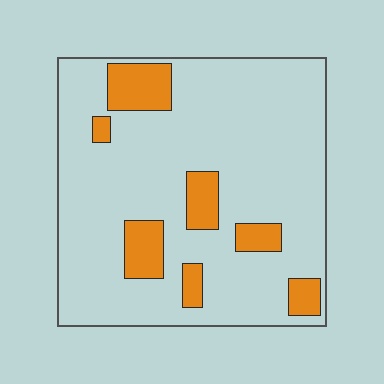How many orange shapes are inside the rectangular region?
7.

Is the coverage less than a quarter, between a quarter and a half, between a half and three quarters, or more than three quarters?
Less than a quarter.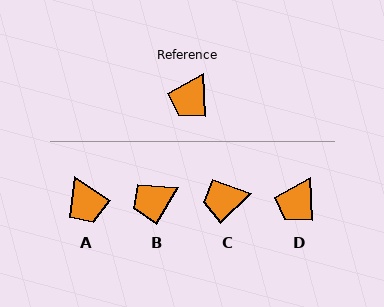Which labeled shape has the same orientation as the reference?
D.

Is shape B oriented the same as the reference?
No, it is off by about 34 degrees.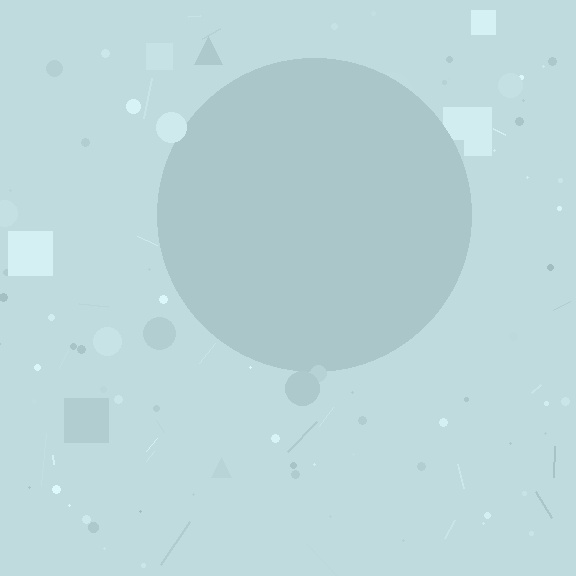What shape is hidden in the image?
A circle is hidden in the image.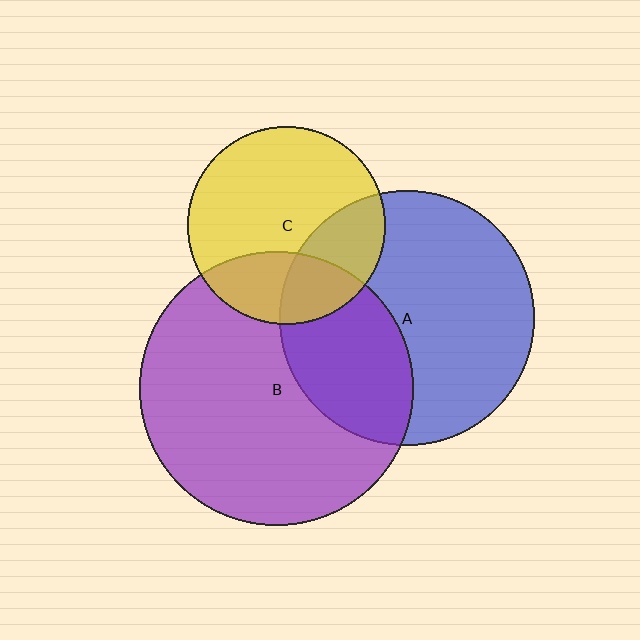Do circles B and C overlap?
Yes.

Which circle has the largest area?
Circle B (purple).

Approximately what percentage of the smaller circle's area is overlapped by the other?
Approximately 25%.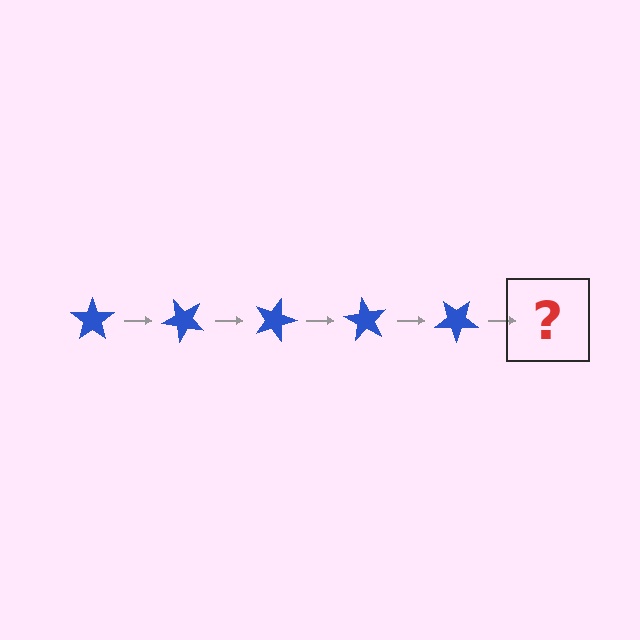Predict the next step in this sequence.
The next step is a blue star rotated 225 degrees.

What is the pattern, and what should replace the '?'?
The pattern is that the star rotates 45 degrees each step. The '?' should be a blue star rotated 225 degrees.